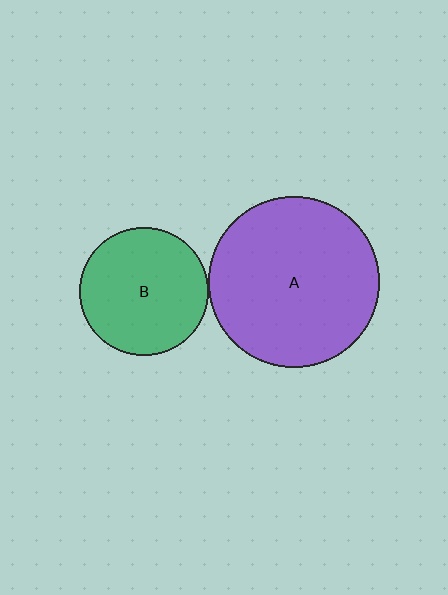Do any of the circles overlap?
No, none of the circles overlap.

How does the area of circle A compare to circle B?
Approximately 1.8 times.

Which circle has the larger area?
Circle A (purple).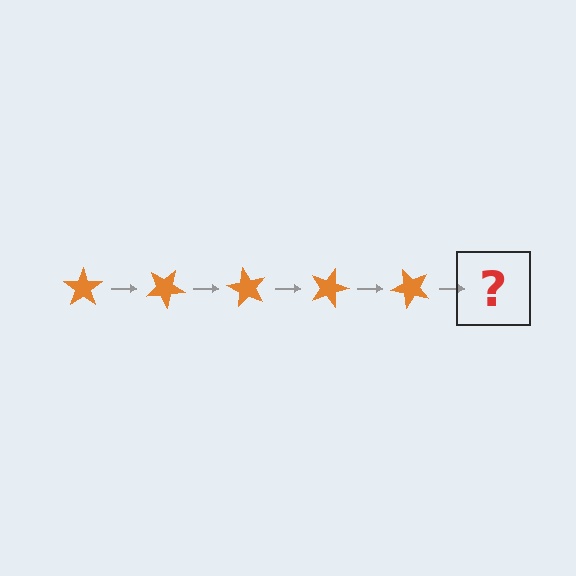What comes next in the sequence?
The next element should be an orange star rotated 150 degrees.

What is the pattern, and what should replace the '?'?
The pattern is that the star rotates 30 degrees each step. The '?' should be an orange star rotated 150 degrees.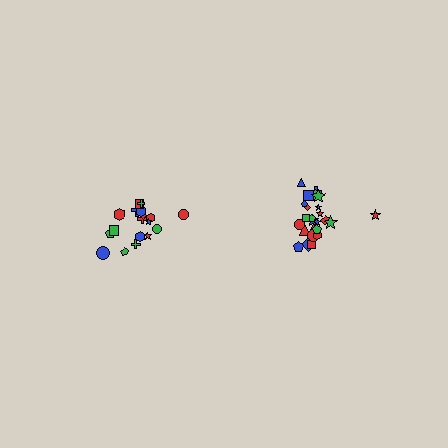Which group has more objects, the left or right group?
The right group.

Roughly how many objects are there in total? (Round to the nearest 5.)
Roughly 45 objects in total.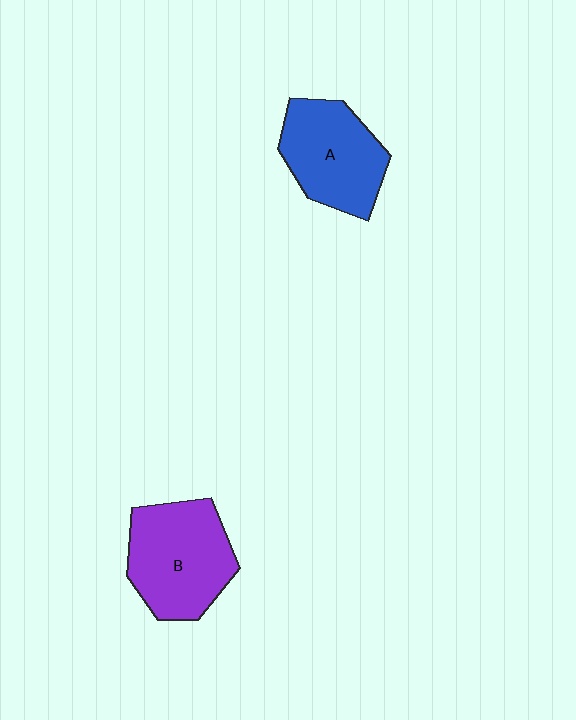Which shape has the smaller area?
Shape A (blue).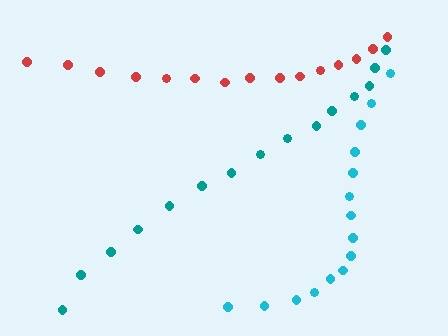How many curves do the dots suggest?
There are 3 distinct paths.